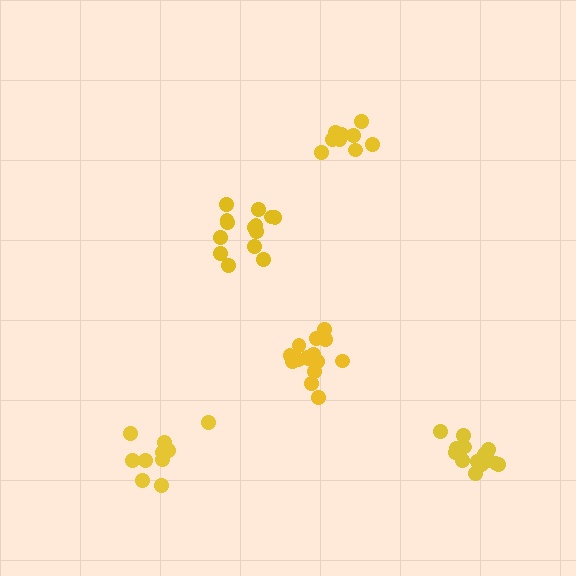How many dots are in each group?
Group 1: 15 dots, Group 2: 14 dots, Group 3: 15 dots, Group 4: 10 dots, Group 5: 10 dots (64 total).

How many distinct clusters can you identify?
There are 5 distinct clusters.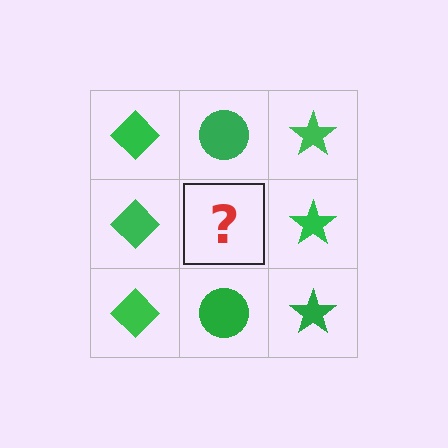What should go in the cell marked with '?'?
The missing cell should contain a green circle.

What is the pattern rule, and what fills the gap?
The rule is that each column has a consistent shape. The gap should be filled with a green circle.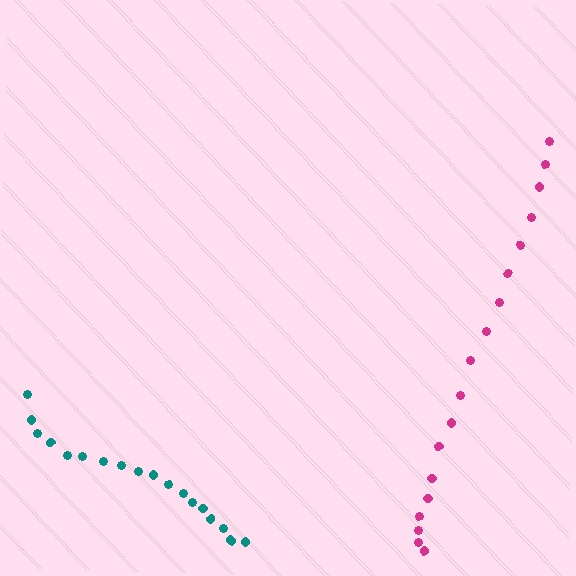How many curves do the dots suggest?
There are 2 distinct paths.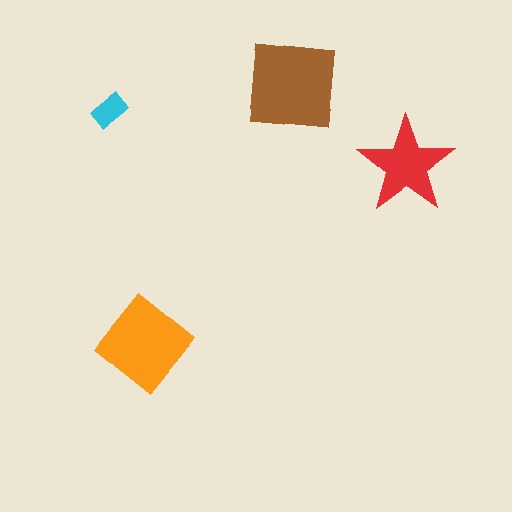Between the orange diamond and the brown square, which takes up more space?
The brown square.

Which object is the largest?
The brown square.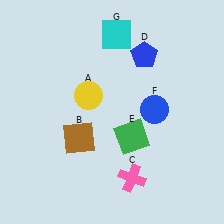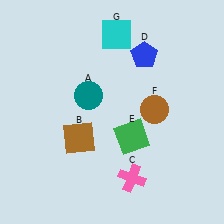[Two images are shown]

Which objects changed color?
A changed from yellow to teal. F changed from blue to brown.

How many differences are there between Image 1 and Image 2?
There are 2 differences between the two images.